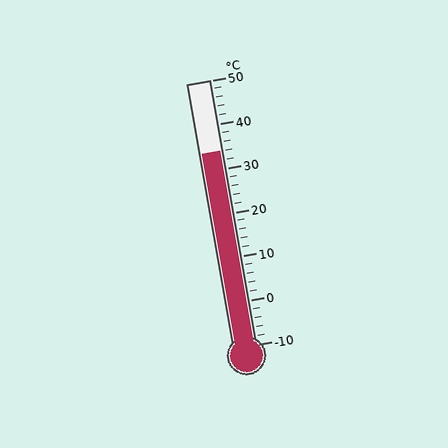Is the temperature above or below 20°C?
The temperature is above 20°C.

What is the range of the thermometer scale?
The thermometer scale ranges from -10°C to 50°C.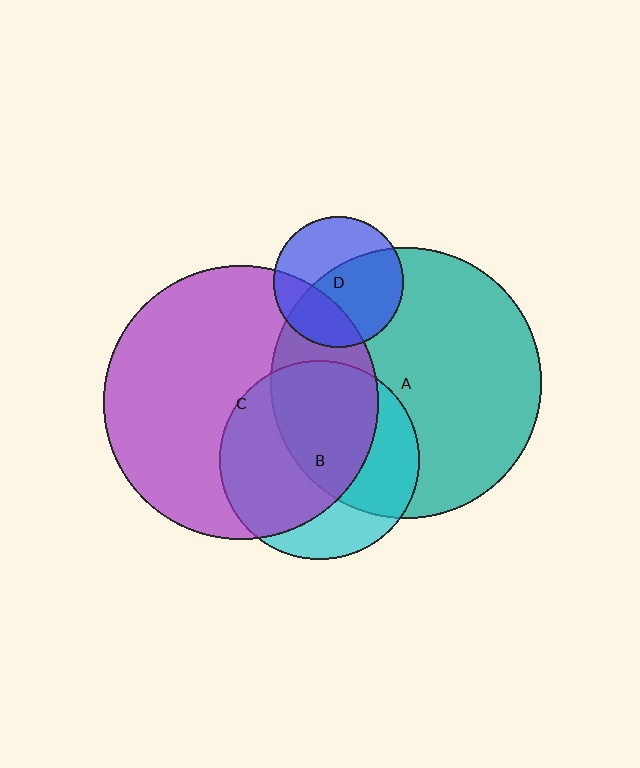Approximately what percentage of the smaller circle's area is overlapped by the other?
Approximately 60%.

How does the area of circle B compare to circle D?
Approximately 2.3 times.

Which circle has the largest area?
Circle C (purple).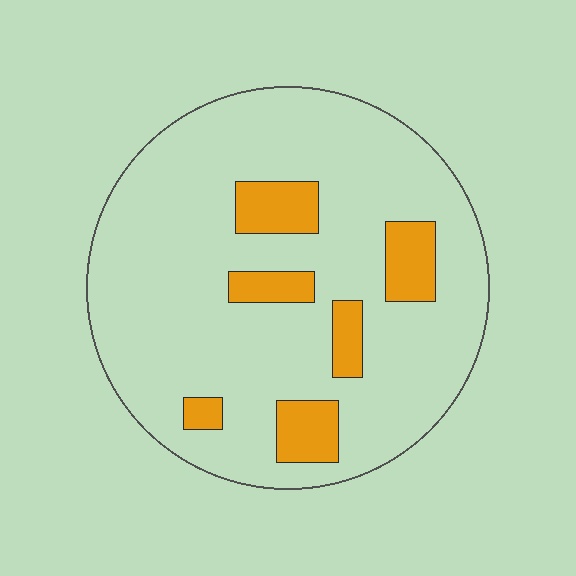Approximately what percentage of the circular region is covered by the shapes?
Approximately 15%.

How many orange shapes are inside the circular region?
6.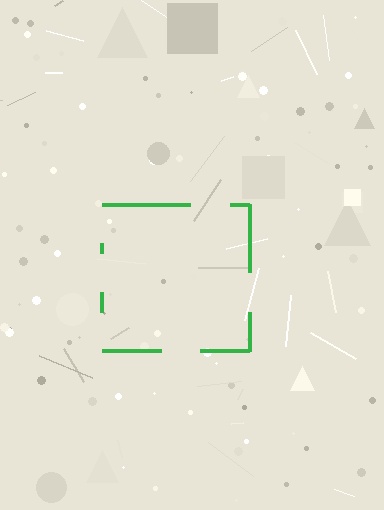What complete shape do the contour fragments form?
The contour fragments form a square.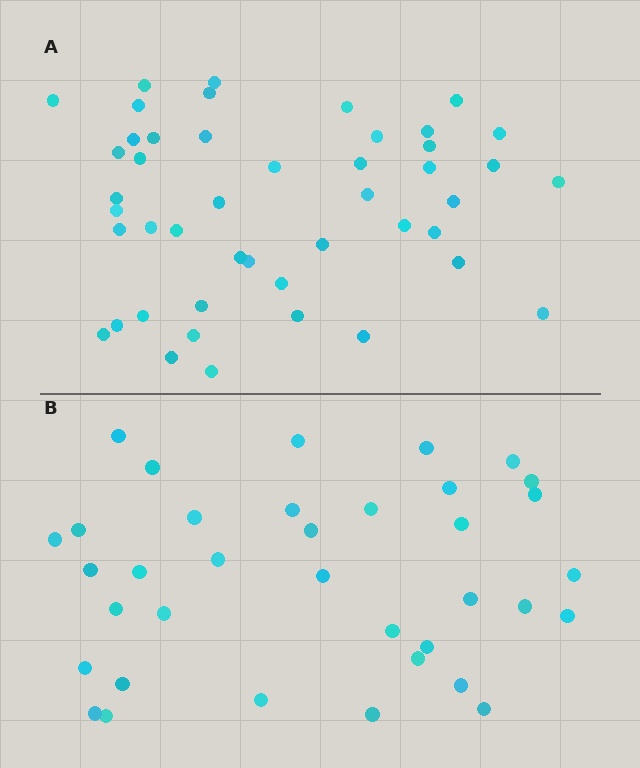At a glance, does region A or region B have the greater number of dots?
Region A (the top region) has more dots.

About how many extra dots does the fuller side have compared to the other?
Region A has roughly 10 or so more dots than region B.